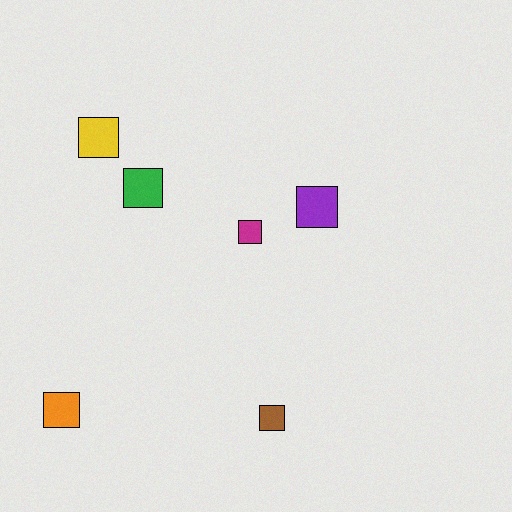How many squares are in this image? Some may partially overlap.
There are 6 squares.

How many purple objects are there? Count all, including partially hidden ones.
There is 1 purple object.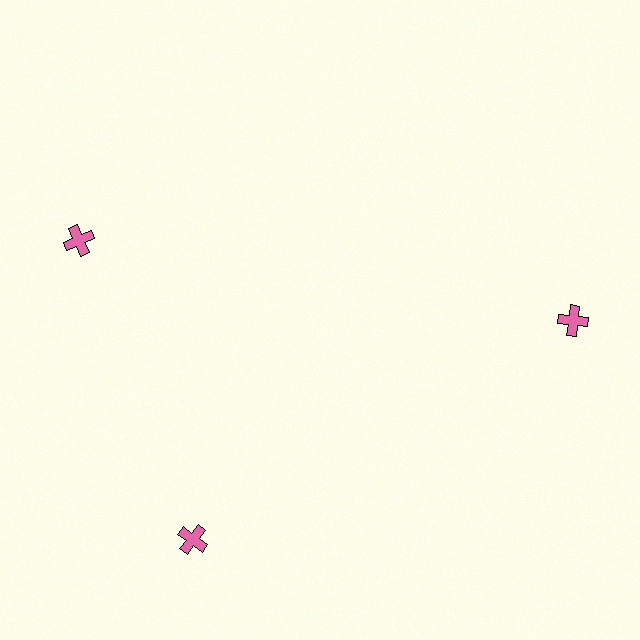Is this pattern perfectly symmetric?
No. The 3 pink crosses are arranged in a ring, but one element near the 11 o'clock position is rotated out of alignment along the ring, breaking the 3-fold rotational symmetry.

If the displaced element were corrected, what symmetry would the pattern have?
It would have 3-fold rotational symmetry — the pattern would map onto itself every 120 degrees.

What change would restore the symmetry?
The symmetry would be restored by rotating it back into even spacing with its neighbors so that all 3 crosses sit at equal angles and equal distance from the center.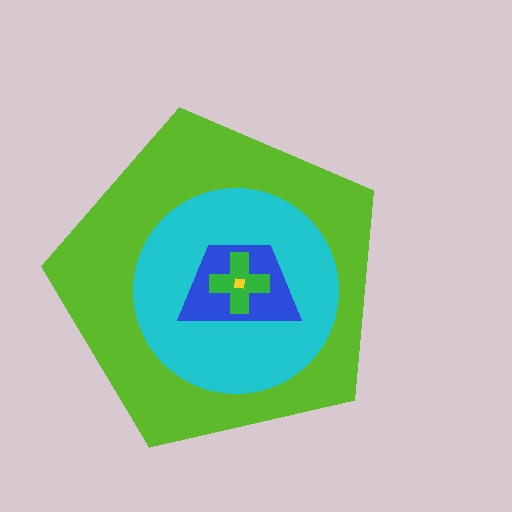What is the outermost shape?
The lime pentagon.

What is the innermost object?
The yellow square.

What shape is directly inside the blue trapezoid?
The green cross.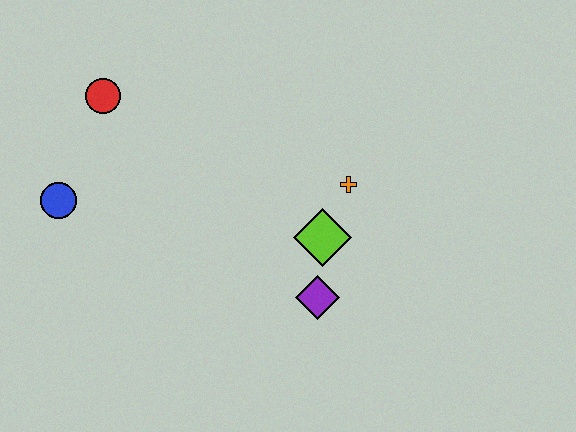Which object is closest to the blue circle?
The red circle is closest to the blue circle.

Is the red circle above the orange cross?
Yes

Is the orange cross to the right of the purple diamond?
Yes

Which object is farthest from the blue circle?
The orange cross is farthest from the blue circle.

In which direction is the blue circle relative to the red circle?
The blue circle is below the red circle.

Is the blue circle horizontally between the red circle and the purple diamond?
No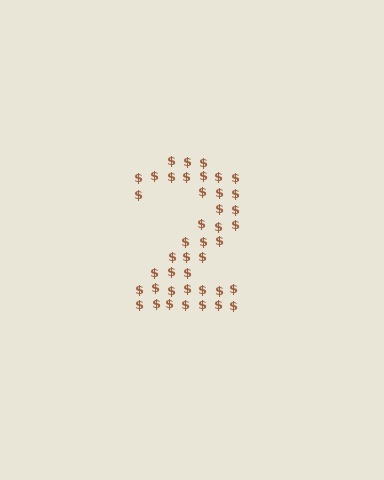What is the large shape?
The large shape is the digit 2.